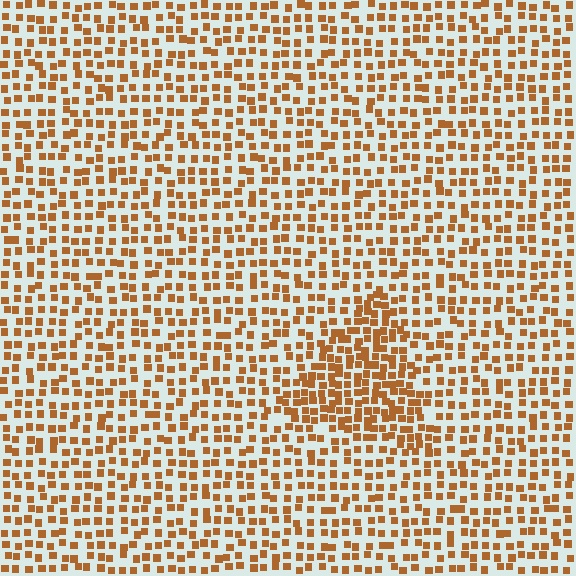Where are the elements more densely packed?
The elements are more densely packed inside the triangle boundary.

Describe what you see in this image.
The image contains small brown elements arranged at two different densities. A triangle-shaped region is visible where the elements are more densely packed than the surrounding area.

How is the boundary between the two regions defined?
The boundary is defined by a change in element density (approximately 1.8x ratio). All elements are the same color, size, and shape.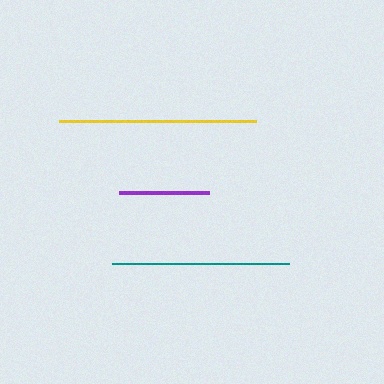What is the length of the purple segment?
The purple segment is approximately 90 pixels long.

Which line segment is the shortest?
The purple line is the shortest at approximately 90 pixels.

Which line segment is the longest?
The yellow line is the longest at approximately 197 pixels.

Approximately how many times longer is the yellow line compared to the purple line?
The yellow line is approximately 2.2 times the length of the purple line.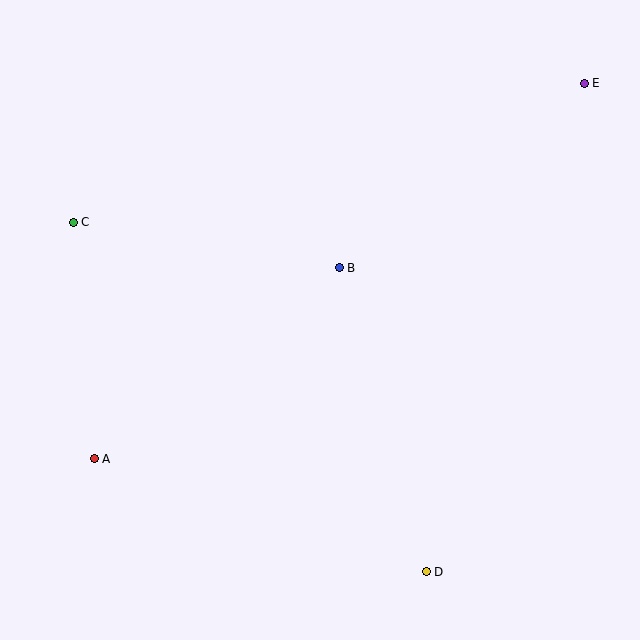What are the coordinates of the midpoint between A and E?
The midpoint between A and E is at (339, 271).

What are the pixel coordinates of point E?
Point E is at (584, 83).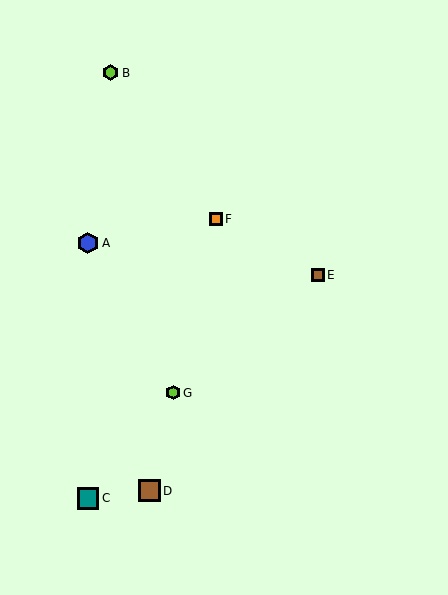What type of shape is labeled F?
Shape F is an orange square.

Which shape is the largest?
The teal square (labeled C) is the largest.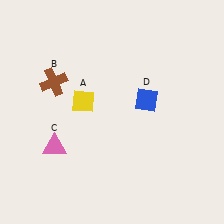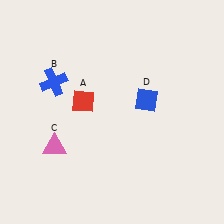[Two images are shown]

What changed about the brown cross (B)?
In Image 1, B is brown. In Image 2, it changed to blue.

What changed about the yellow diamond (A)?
In Image 1, A is yellow. In Image 2, it changed to red.